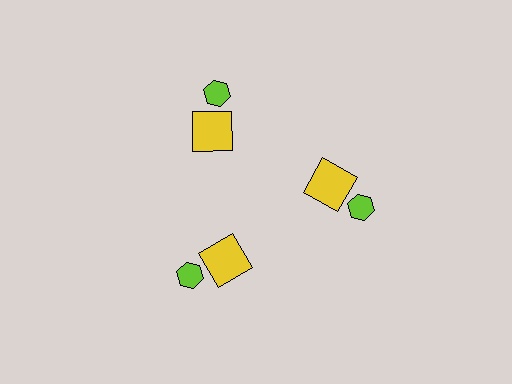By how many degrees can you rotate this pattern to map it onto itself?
The pattern maps onto itself every 120 degrees of rotation.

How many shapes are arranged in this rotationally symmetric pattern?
There are 6 shapes, arranged in 3 groups of 2.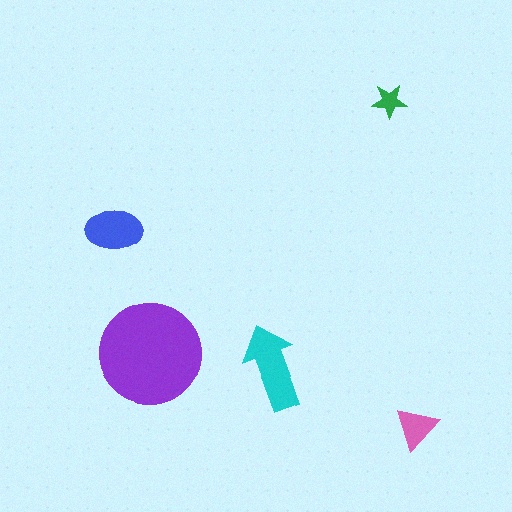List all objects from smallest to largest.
The green star, the pink triangle, the blue ellipse, the cyan arrow, the purple circle.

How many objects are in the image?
There are 5 objects in the image.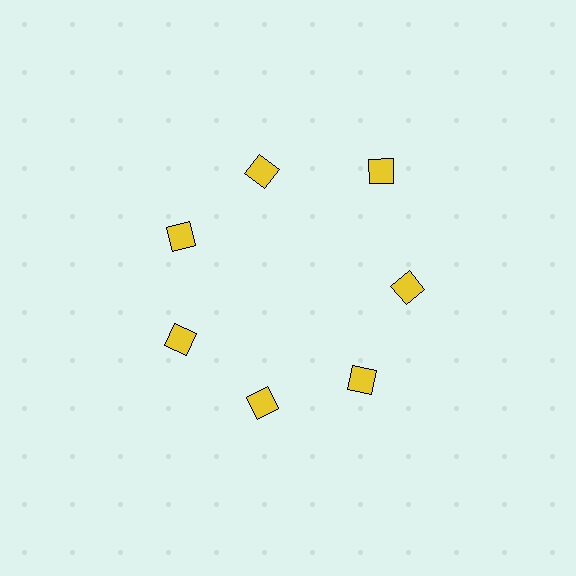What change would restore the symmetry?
The symmetry would be restored by moving it inward, back onto the ring so that all 7 diamonds sit at equal angles and equal distance from the center.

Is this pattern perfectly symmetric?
No. The 7 yellow diamonds are arranged in a ring, but one element near the 1 o'clock position is pushed outward from the center, breaking the 7-fold rotational symmetry.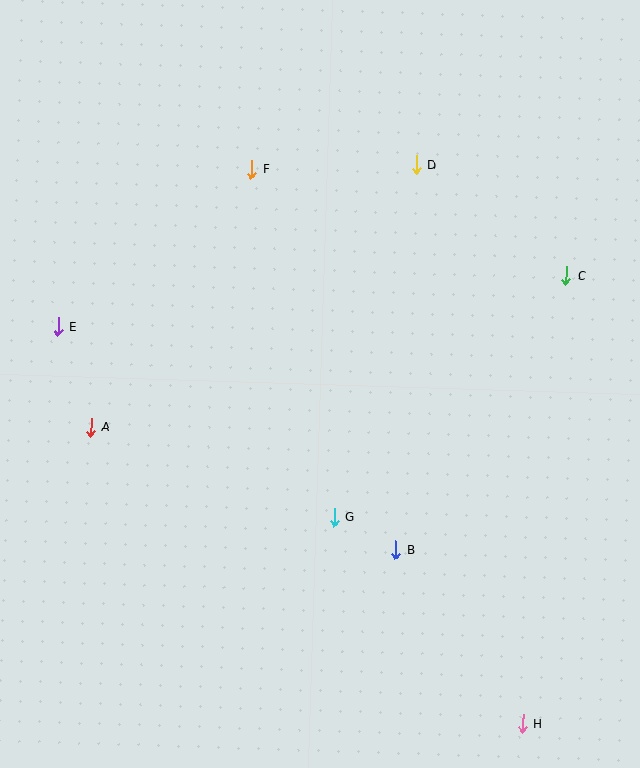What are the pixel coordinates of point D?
Point D is at (416, 164).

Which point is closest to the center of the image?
Point G at (334, 517) is closest to the center.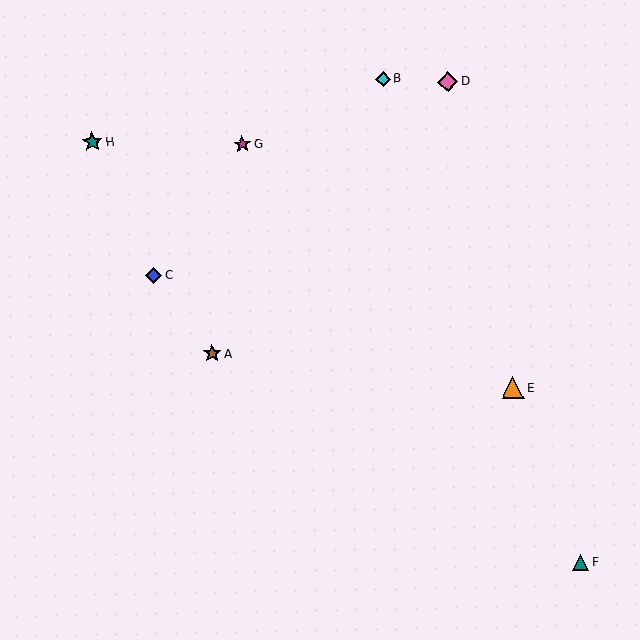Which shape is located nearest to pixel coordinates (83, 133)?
The teal star (labeled H) at (92, 142) is nearest to that location.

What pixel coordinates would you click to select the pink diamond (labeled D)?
Click at (448, 82) to select the pink diamond D.